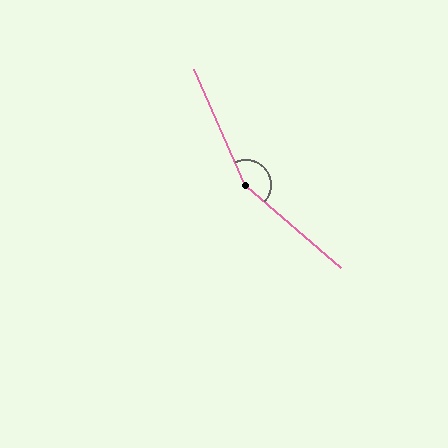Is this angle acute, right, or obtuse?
It is obtuse.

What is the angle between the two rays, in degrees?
Approximately 155 degrees.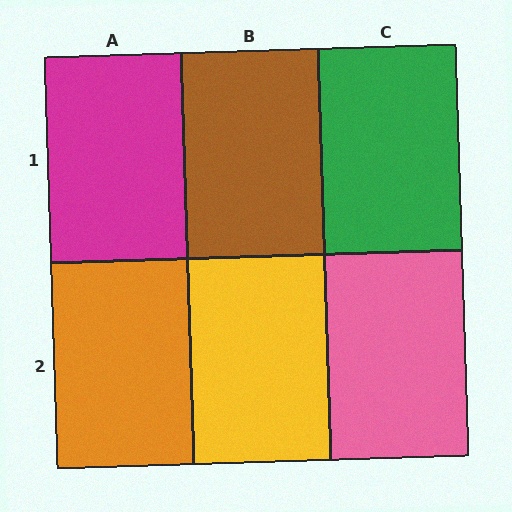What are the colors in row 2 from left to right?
Orange, yellow, pink.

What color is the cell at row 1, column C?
Green.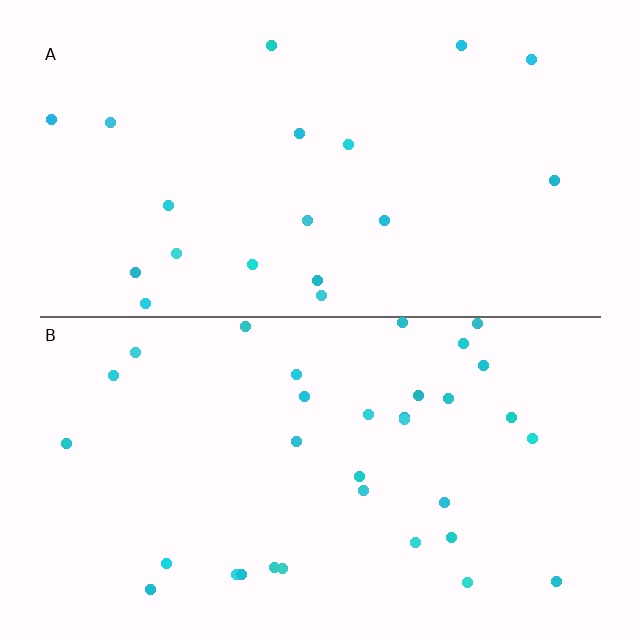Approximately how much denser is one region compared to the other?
Approximately 1.8× — region B over region A.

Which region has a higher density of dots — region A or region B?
B (the bottom).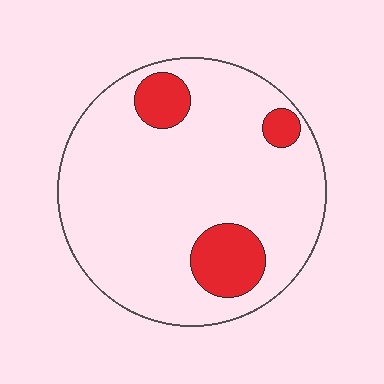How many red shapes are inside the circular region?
3.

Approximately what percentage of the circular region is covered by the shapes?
Approximately 15%.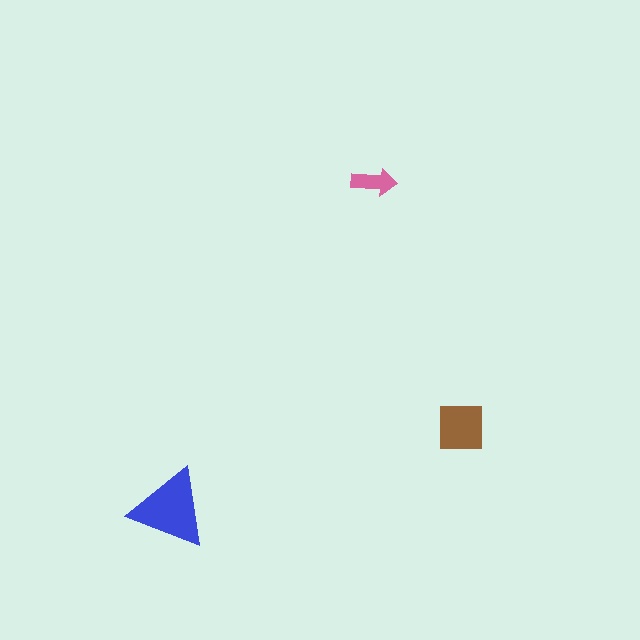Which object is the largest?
The blue triangle.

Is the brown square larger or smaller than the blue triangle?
Smaller.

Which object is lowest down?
The blue triangle is bottommost.